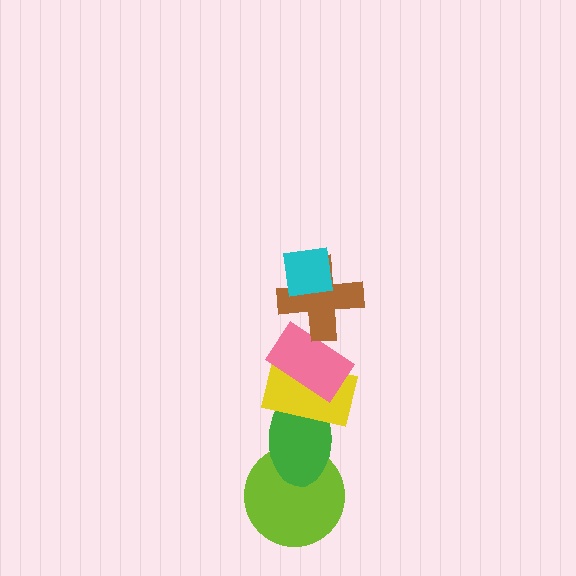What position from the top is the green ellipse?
The green ellipse is 5th from the top.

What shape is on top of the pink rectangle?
The brown cross is on top of the pink rectangle.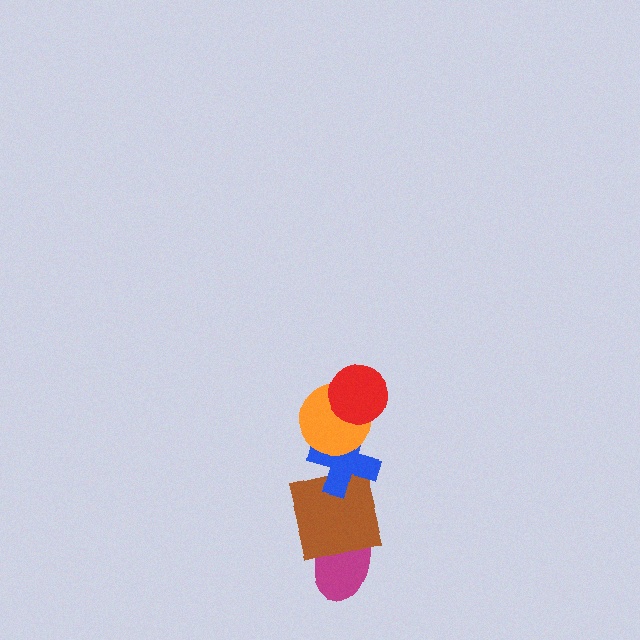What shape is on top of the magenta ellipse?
The brown square is on top of the magenta ellipse.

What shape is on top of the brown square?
The blue cross is on top of the brown square.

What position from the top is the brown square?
The brown square is 4th from the top.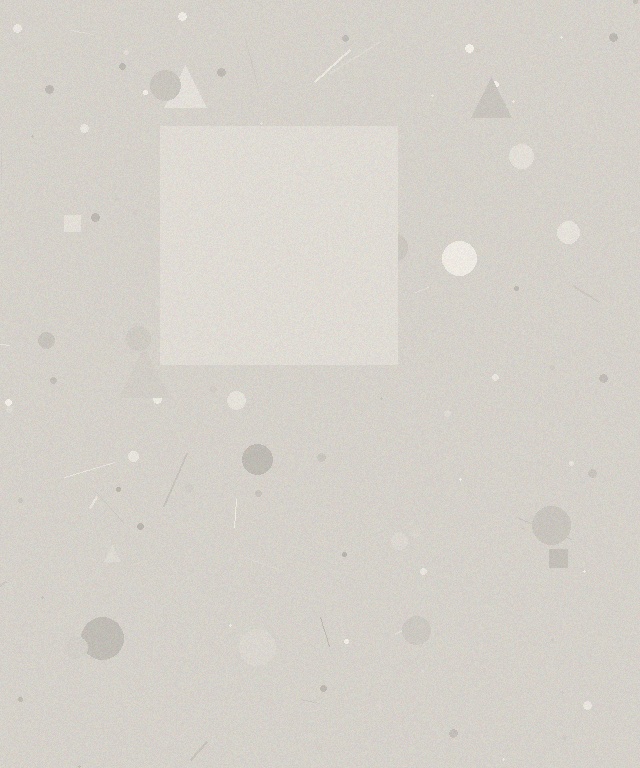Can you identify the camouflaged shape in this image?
The camouflaged shape is a square.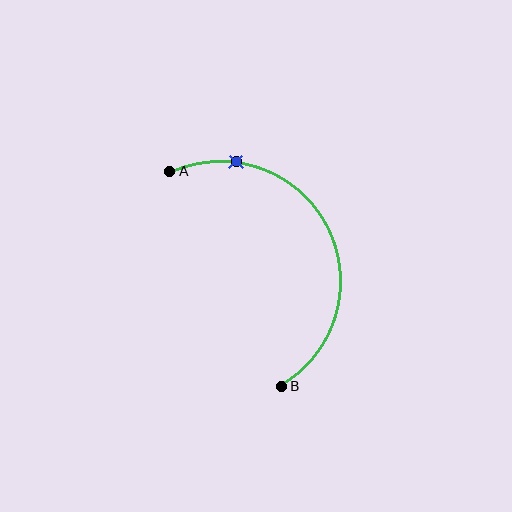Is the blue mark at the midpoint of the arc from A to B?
No. The blue mark lies on the arc but is closer to endpoint A. The arc midpoint would be at the point on the curve equidistant along the arc from both A and B.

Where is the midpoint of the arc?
The arc midpoint is the point on the curve farthest from the straight line joining A and B. It sits to the right of that line.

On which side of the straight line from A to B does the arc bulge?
The arc bulges to the right of the straight line connecting A and B.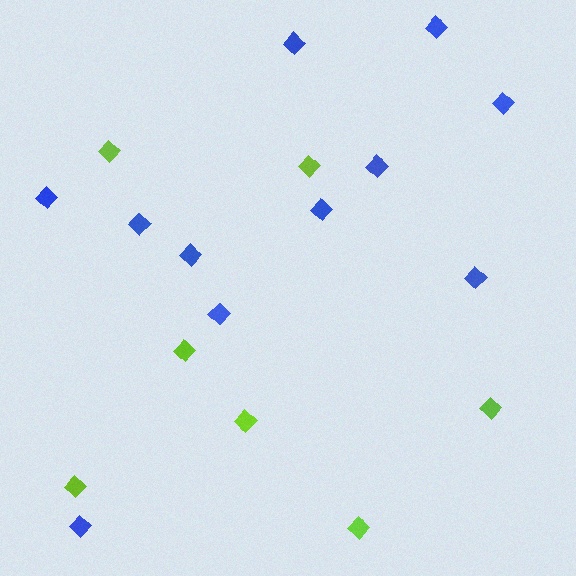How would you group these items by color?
There are 2 groups: one group of lime diamonds (7) and one group of blue diamonds (11).